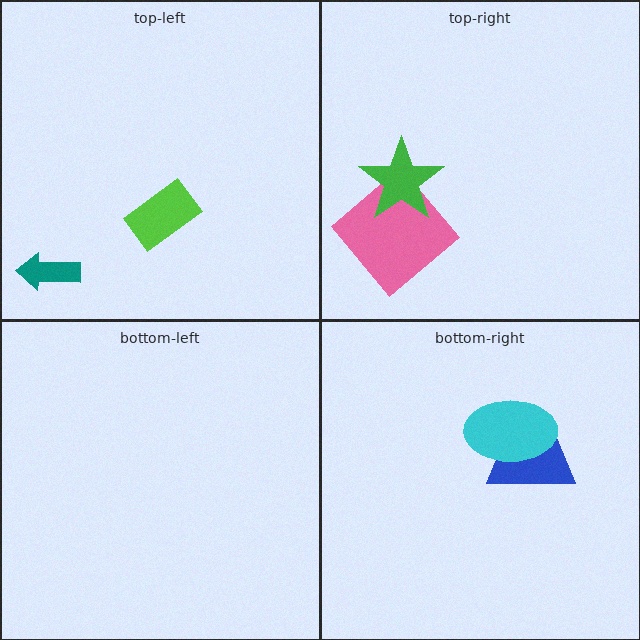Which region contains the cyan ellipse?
The bottom-right region.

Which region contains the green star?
The top-right region.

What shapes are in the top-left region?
The lime rectangle, the teal arrow.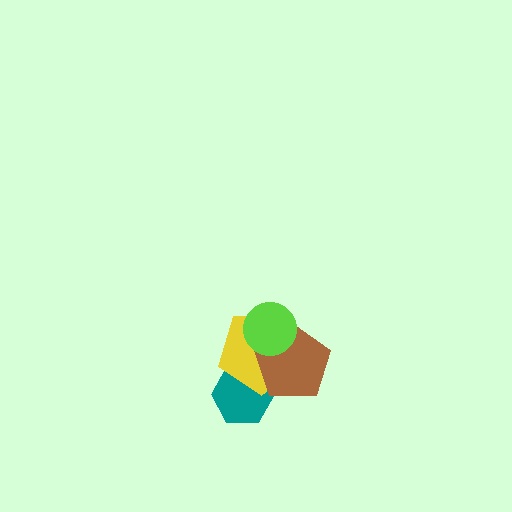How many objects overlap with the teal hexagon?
2 objects overlap with the teal hexagon.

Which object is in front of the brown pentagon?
The lime circle is in front of the brown pentagon.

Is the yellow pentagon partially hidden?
Yes, it is partially covered by another shape.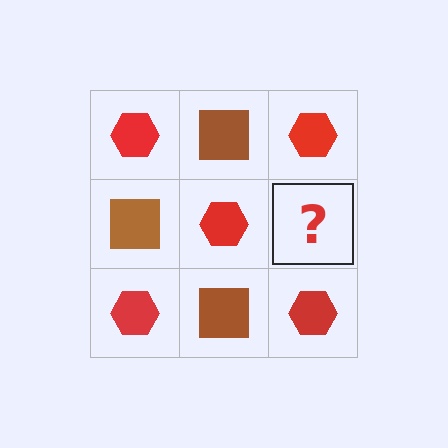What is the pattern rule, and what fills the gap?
The rule is that it alternates red hexagon and brown square in a checkerboard pattern. The gap should be filled with a brown square.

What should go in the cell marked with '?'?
The missing cell should contain a brown square.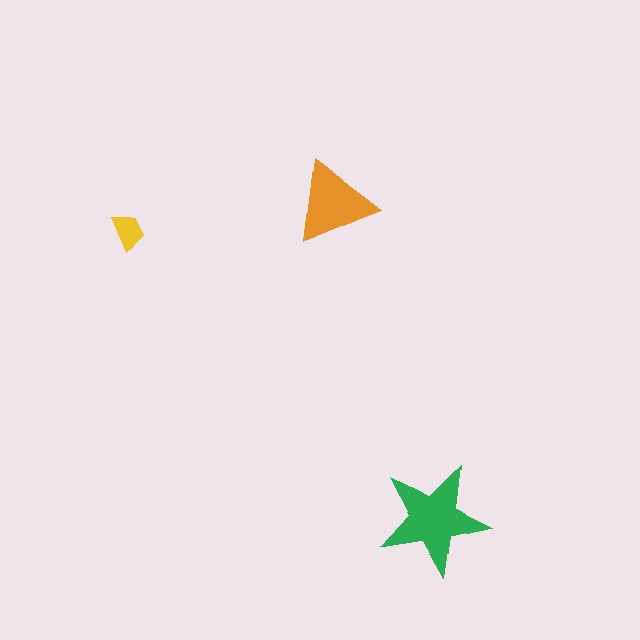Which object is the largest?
The green star.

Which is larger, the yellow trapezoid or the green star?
The green star.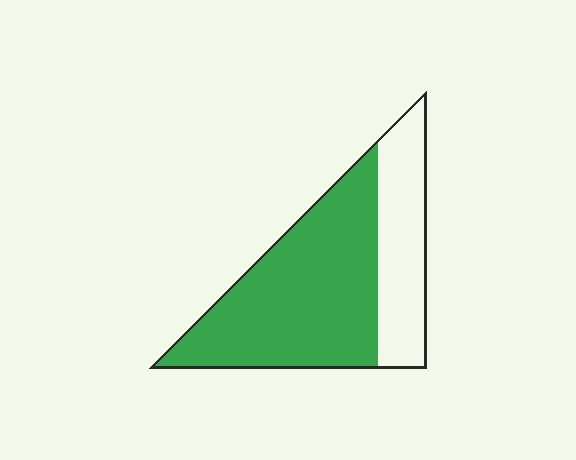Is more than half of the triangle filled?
Yes.